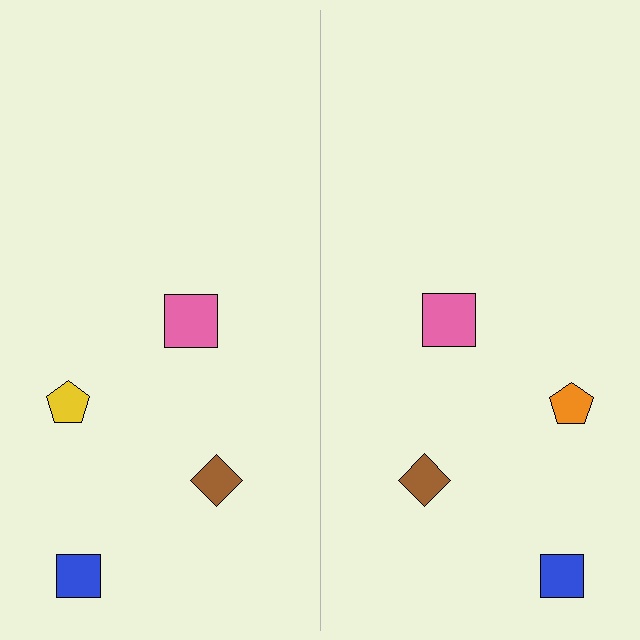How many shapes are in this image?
There are 8 shapes in this image.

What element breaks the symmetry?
The orange pentagon on the right side breaks the symmetry — its mirror counterpart is yellow.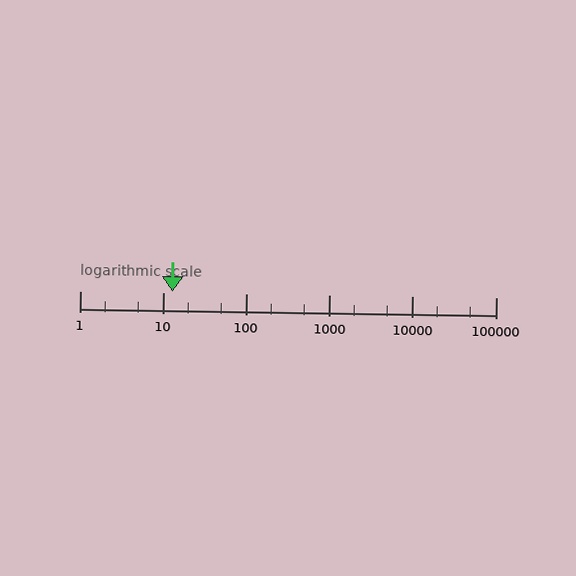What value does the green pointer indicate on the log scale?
The pointer indicates approximately 13.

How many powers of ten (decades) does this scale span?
The scale spans 5 decades, from 1 to 100000.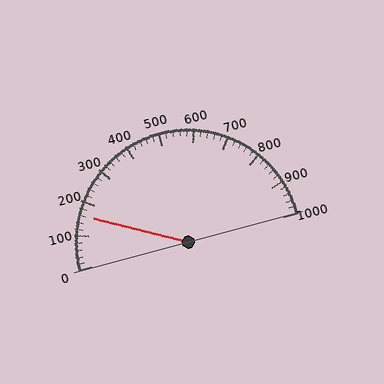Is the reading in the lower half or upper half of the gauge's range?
The reading is in the lower half of the range (0 to 1000).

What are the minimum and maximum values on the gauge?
The gauge ranges from 0 to 1000.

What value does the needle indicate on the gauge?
The needle indicates approximately 160.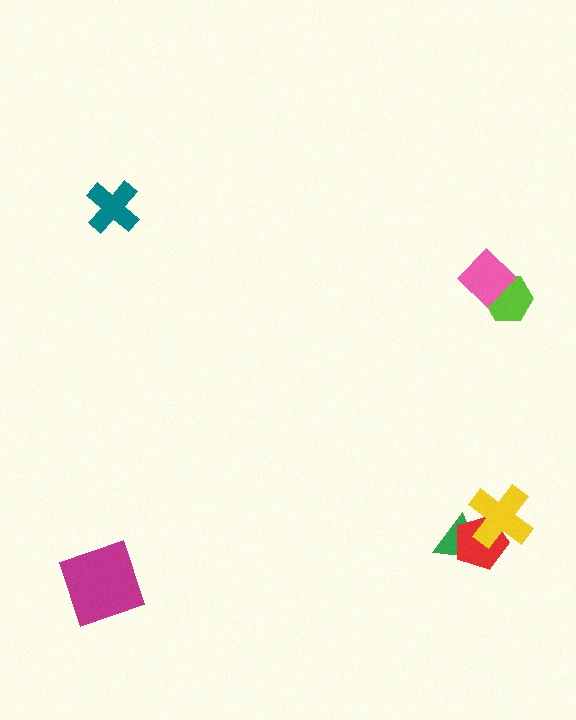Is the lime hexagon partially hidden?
Yes, it is partially covered by another shape.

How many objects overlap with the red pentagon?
2 objects overlap with the red pentagon.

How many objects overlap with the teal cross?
0 objects overlap with the teal cross.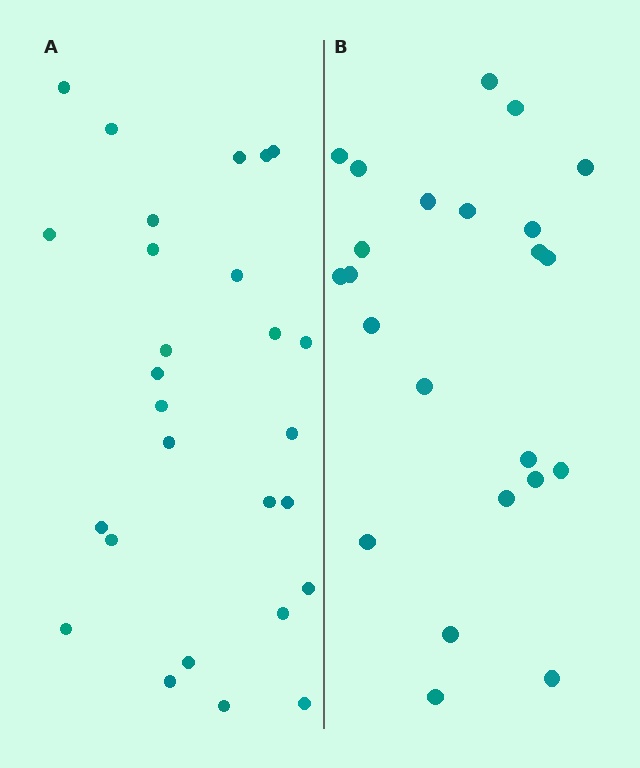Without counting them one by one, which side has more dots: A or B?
Region A (the left region) has more dots.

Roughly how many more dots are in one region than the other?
Region A has about 4 more dots than region B.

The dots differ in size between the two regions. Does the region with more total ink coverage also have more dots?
No. Region B has more total ink coverage because its dots are larger, but region A actually contains more individual dots. Total area can be misleading — the number of items is what matters here.